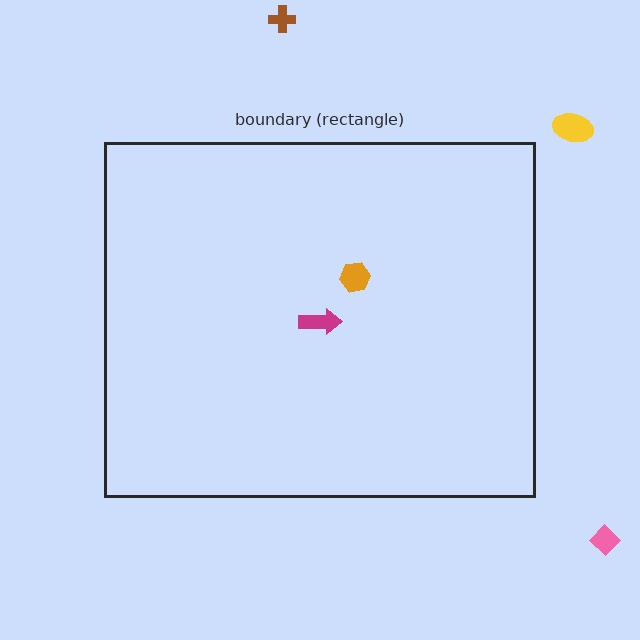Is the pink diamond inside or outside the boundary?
Outside.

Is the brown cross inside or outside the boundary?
Outside.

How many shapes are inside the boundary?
2 inside, 3 outside.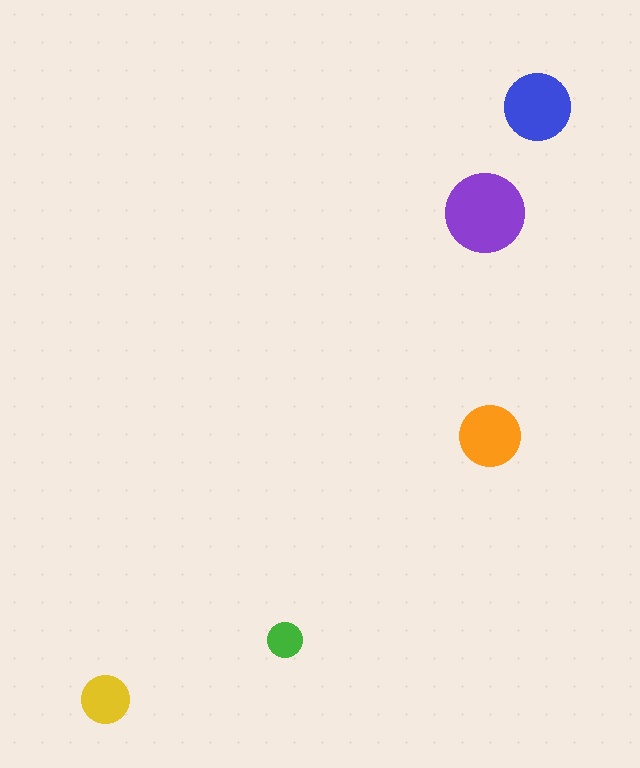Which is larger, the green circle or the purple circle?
The purple one.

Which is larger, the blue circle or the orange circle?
The blue one.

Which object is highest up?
The blue circle is topmost.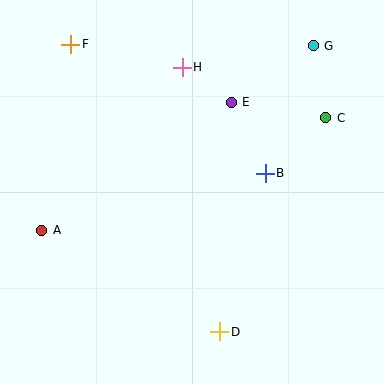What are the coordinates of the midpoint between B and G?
The midpoint between B and G is at (289, 110).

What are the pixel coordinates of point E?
Point E is at (231, 102).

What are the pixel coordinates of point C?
Point C is at (326, 118).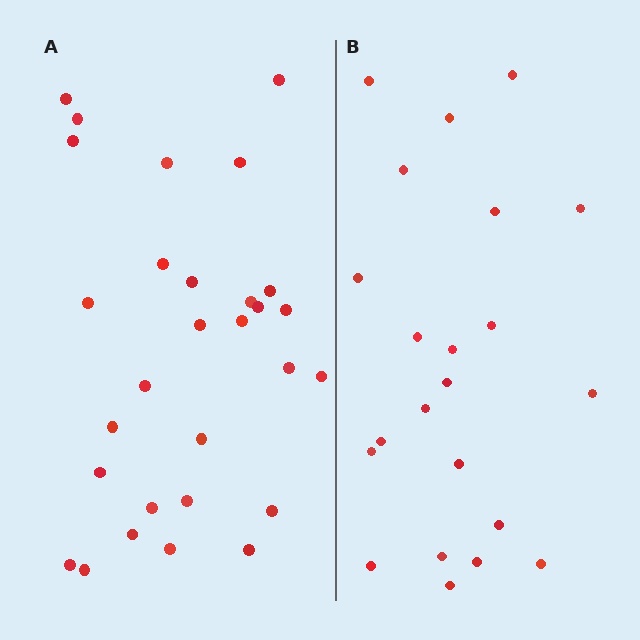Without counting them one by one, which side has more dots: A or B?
Region A (the left region) has more dots.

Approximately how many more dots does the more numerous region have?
Region A has roughly 8 or so more dots than region B.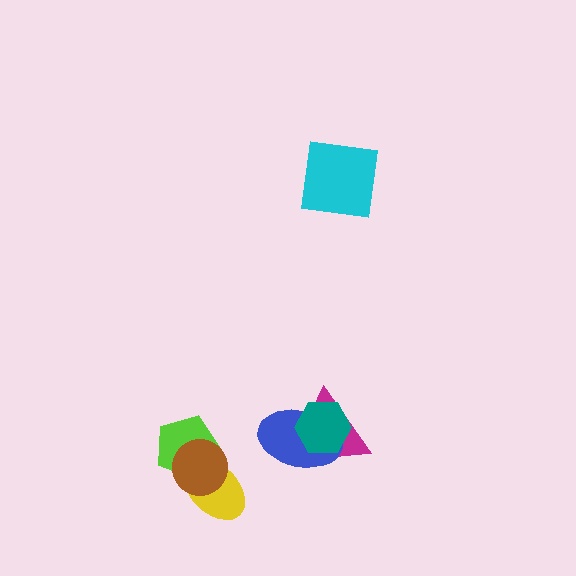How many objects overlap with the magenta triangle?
2 objects overlap with the magenta triangle.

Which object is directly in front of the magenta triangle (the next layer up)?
The blue ellipse is directly in front of the magenta triangle.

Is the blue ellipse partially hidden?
Yes, it is partially covered by another shape.